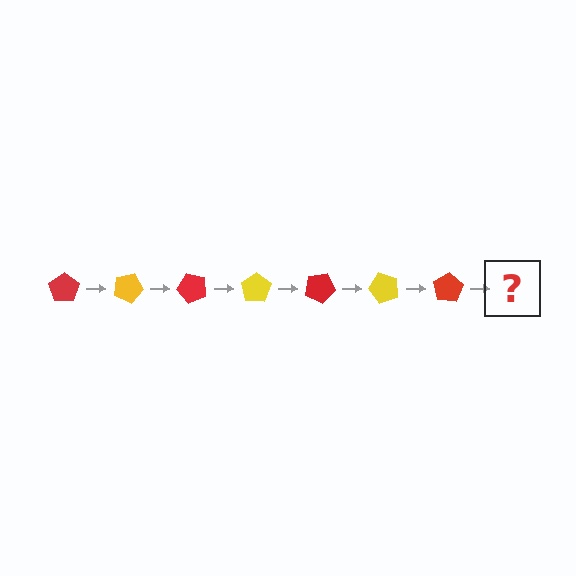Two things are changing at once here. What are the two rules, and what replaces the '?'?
The two rules are that it rotates 25 degrees each step and the color cycles through red and yellow. The '?' should be a yellow pentagon, rotated 175 degrees from the start.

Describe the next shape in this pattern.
It should be a yellow pentagon, rotated 175 degrees from the start.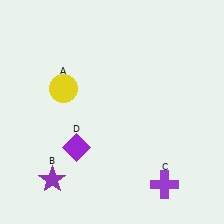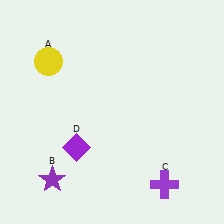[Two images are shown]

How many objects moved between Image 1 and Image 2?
1 object moved between the two images.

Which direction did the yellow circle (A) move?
The yellow circle (A) moved up.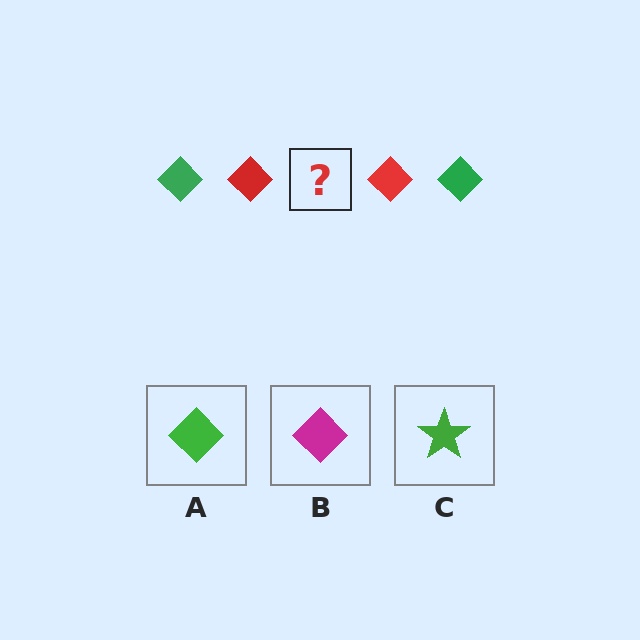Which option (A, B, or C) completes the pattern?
A.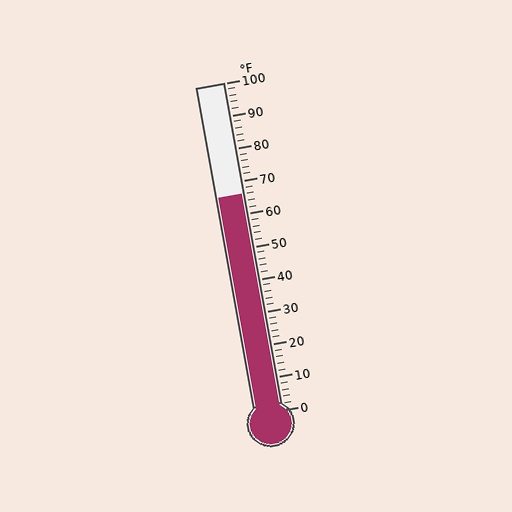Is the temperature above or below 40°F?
The temperature is above 40°F.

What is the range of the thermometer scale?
The thermometer scale ranges from 0°F to 100°F.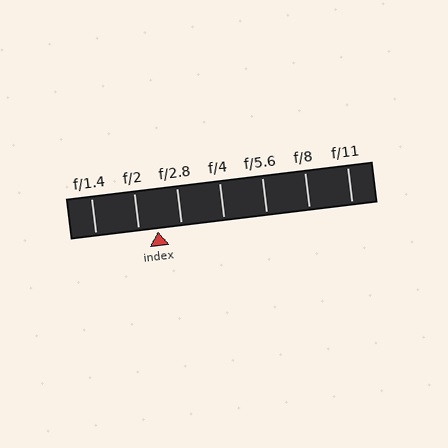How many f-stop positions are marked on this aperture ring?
There are 7 f-stop positions marked.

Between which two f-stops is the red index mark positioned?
The index mark is between f/2 and f/2.8.